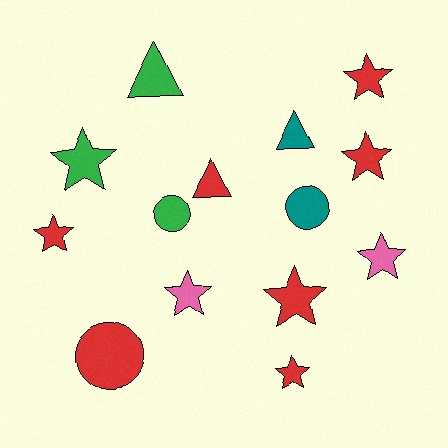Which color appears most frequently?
Red, with 7 objects.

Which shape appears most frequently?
Star, with 8 objects.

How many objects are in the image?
There are 14 objects.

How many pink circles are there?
There are no pink circles.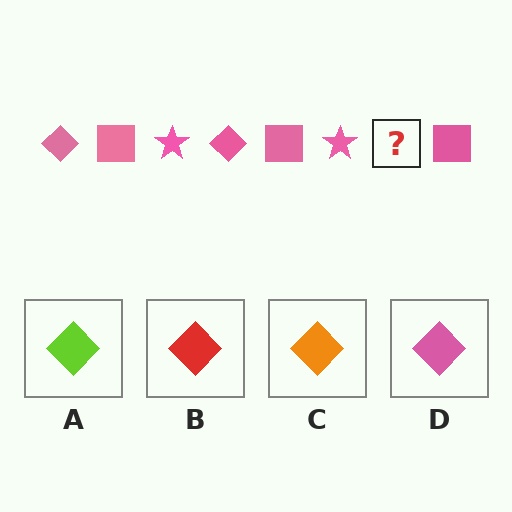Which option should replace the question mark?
Option D.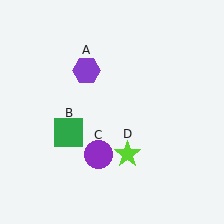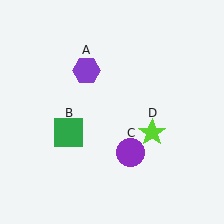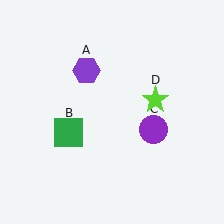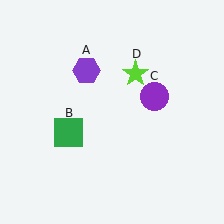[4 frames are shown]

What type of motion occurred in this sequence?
The purple circle (object C), lime star (object D) rotated counterclockwise around the center of the scene.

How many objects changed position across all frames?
2 objects changed position: purple circle (object C), lime star (object D).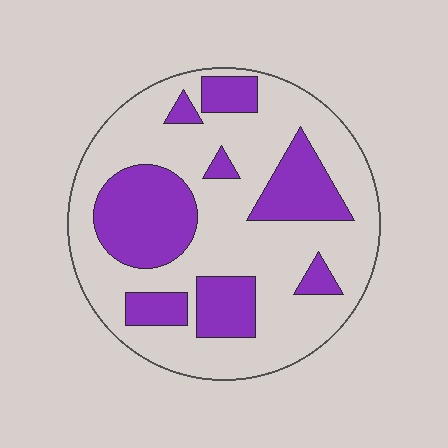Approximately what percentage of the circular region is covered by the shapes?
Approximately 30%.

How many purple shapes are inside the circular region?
8.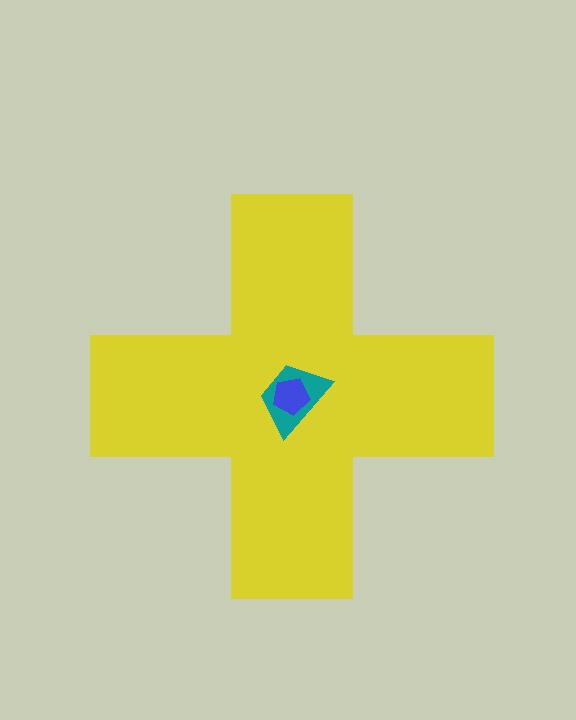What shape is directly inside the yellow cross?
The teal trapezoid.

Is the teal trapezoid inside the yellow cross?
Yes.